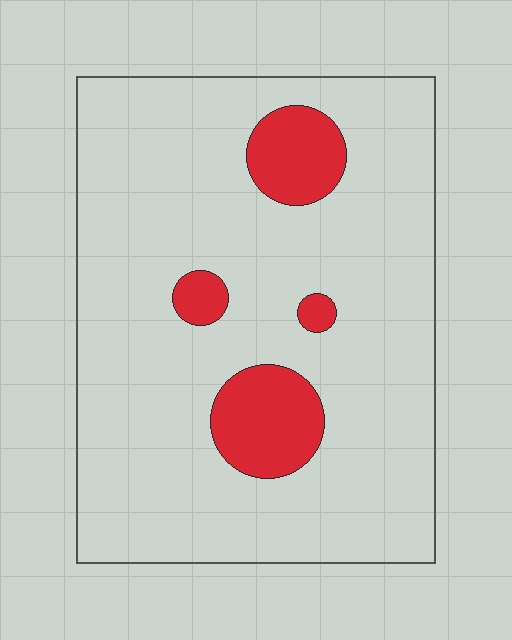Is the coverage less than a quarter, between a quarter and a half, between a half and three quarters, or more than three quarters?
Less than a quarter.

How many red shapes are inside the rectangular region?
4.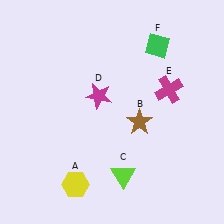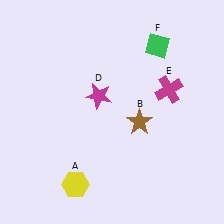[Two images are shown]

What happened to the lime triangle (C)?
The lime triangle (C) was removed in Image 2. It was in the bottom-right area of Image 1.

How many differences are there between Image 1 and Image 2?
There is 1 difference between the two images.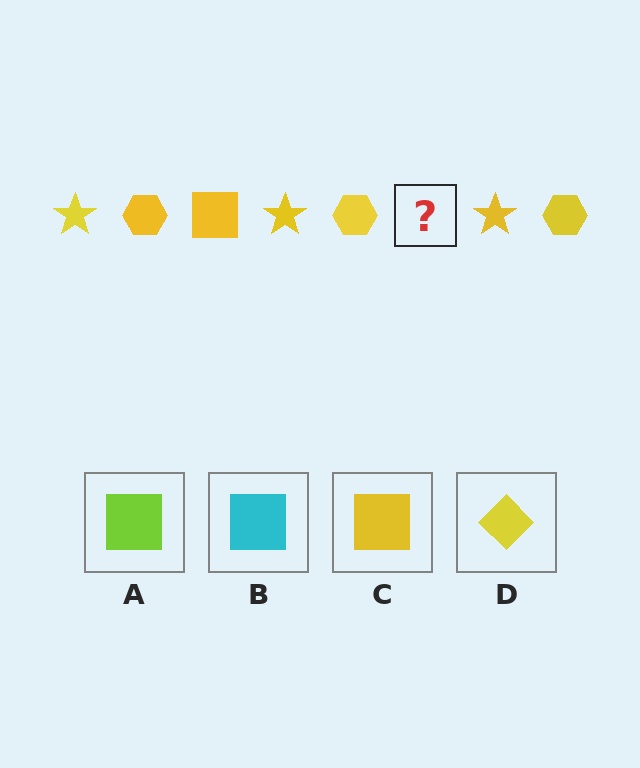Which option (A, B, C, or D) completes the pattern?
C.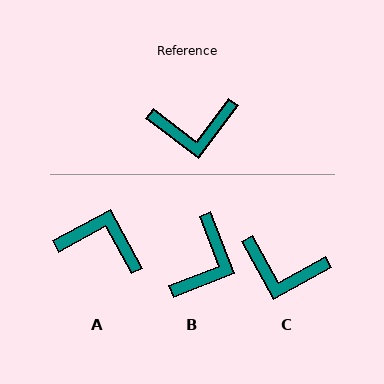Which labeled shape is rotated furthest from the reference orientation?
A, about 155 degrees away.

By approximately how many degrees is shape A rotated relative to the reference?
Approximately 155 degrees counter-clockwise.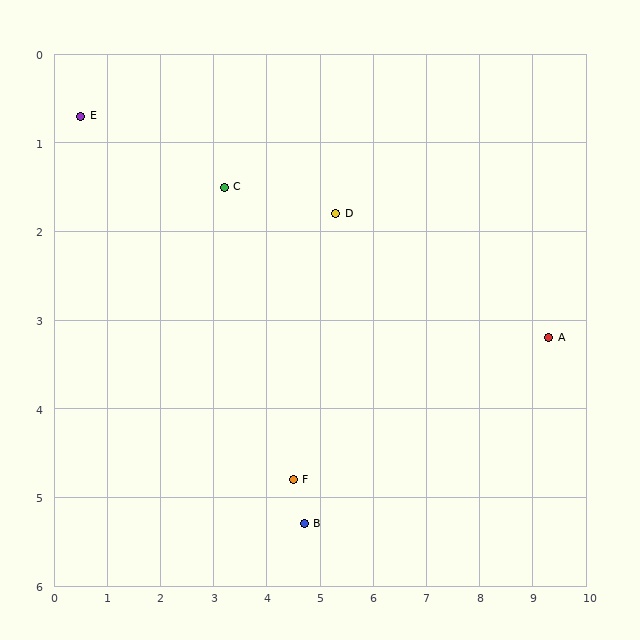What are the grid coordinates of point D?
Point D is at approximately (5.3, 1.8).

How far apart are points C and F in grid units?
Points C and F are about 3.5 grid units apart.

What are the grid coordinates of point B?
Point B is at approximately (4.7, 5.3).